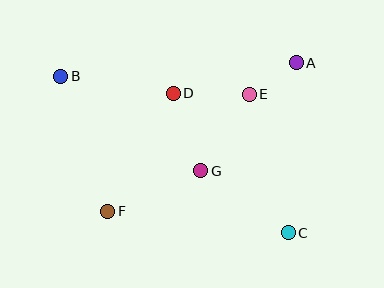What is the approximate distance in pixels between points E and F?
The distance between E and F is approximately 184 pixels.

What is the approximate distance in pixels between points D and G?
The distance between D and G is approximately 82 pixels.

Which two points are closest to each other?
Points A and E are closest to each other.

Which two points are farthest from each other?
Points B and C are farthest from each other.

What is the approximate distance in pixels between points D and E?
The distance between D and E is approximately 76 pixels.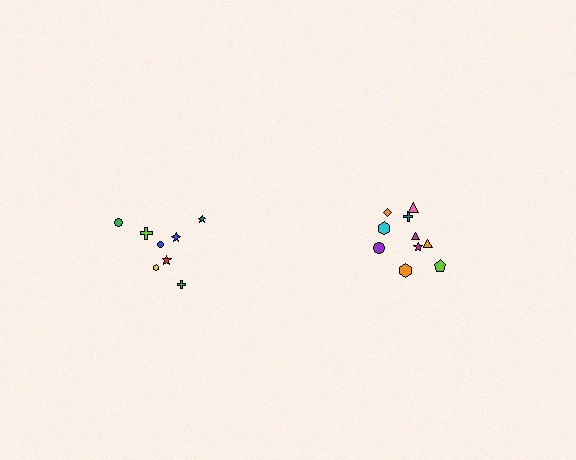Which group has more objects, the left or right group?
The right group.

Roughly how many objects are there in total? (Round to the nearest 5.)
Roughly 20 objects in total.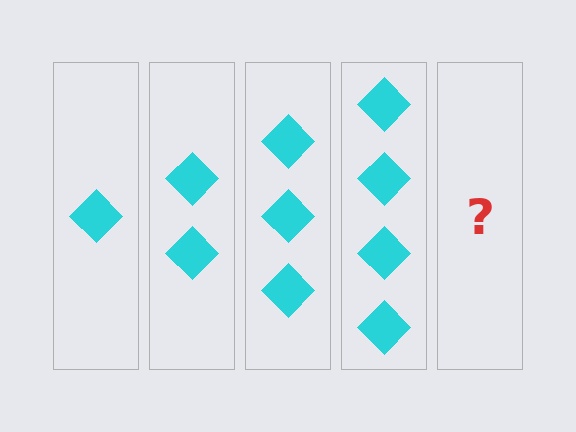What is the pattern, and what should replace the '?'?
The pattern is that each step adds one more diamond. The '?' should be 5 diamonds.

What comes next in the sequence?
The next element should be 5 diamonds.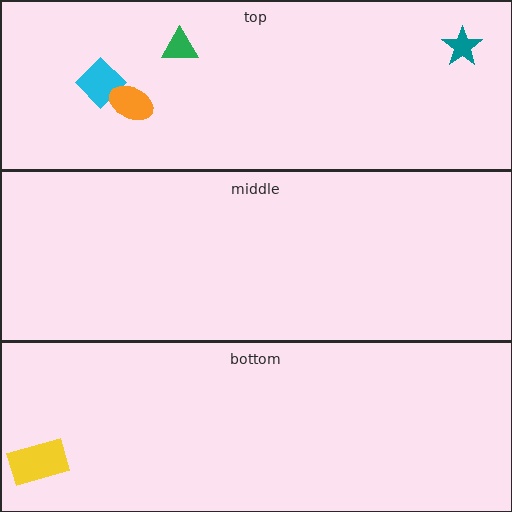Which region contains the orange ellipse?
The top region.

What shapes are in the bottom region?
The yellow rectangle.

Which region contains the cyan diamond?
The top region.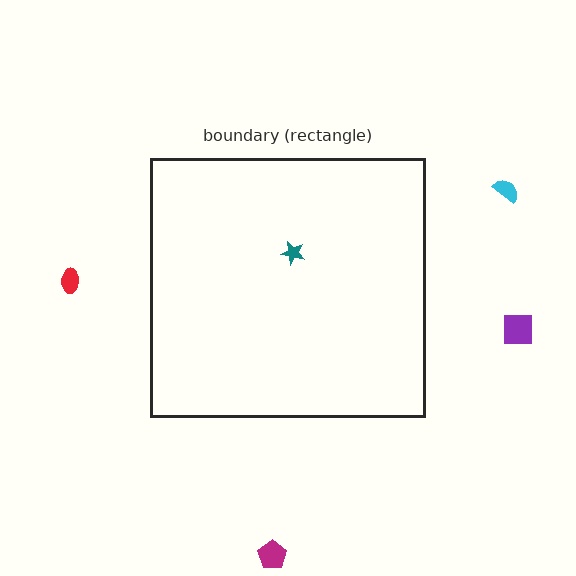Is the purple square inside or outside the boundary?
Outside.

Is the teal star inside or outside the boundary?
Inside.